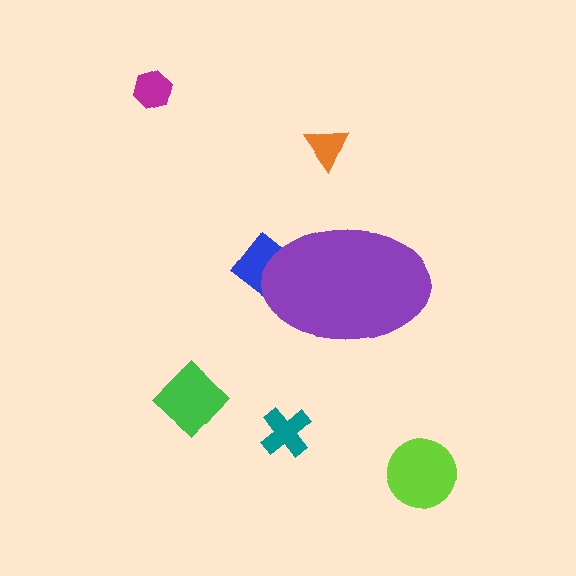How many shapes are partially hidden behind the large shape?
1 shape is partially hidden.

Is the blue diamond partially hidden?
Yes, the blue diamond is partially hidden behind the purple ellipse.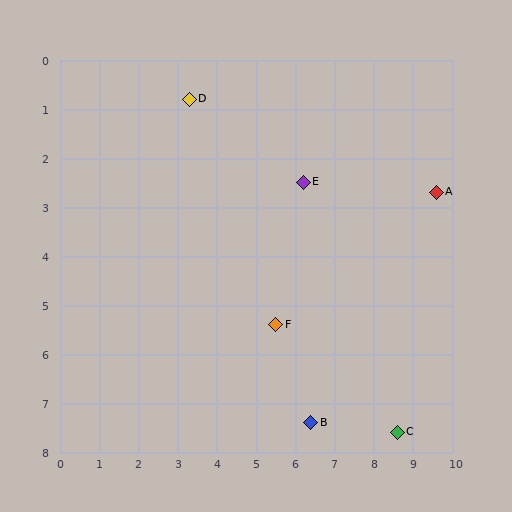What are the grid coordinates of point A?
Point A is at approximately (9.6, 2.7).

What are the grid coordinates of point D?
Point D is at approximately (3.3, 0.8).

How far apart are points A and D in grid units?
Points A and D are about 6.6 grid units apart.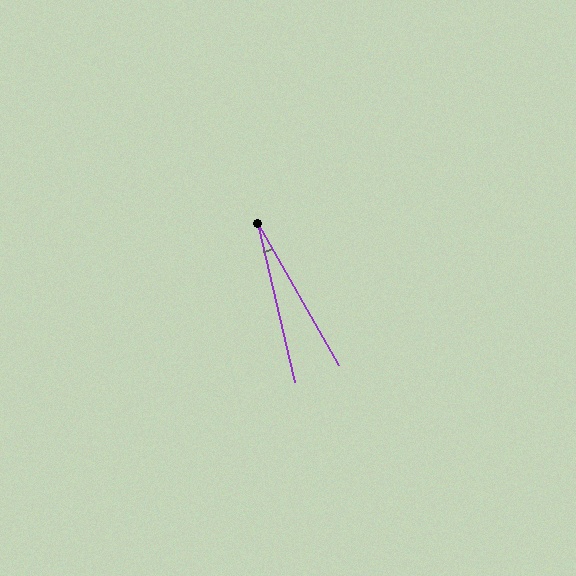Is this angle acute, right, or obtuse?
It is acute.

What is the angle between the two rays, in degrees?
Approximately 16 degrees.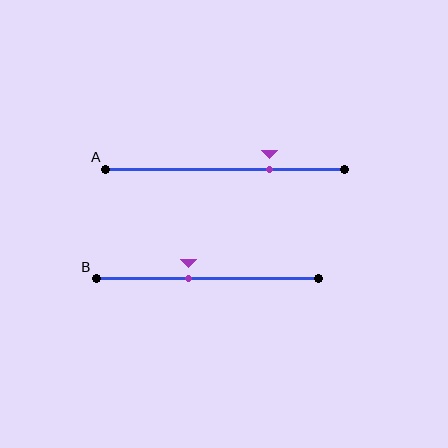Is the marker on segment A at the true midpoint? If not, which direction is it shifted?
No, the marker on segment A is shifted to the right by about 18% of the segment length.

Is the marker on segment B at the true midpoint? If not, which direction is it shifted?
No, the marker on segment B is shifted to the left by about 9% of the segment length.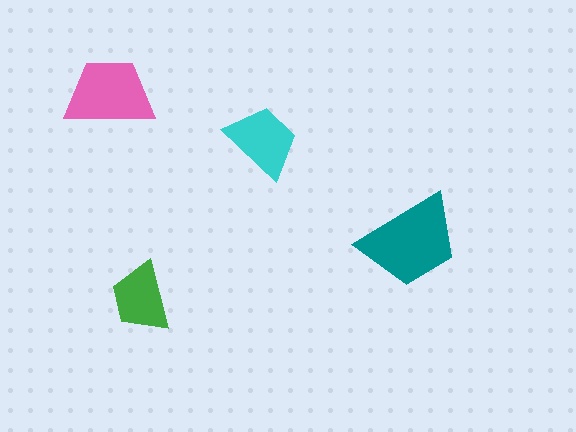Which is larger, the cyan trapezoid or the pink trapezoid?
The pink one.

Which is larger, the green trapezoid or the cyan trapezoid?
The cyan one.